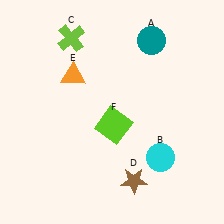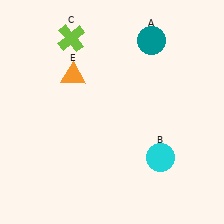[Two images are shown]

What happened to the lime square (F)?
The lime square (F) was removed in Image 2. It was in the bottom-right area of Image 1.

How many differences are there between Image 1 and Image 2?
There are 2 differences between the two images.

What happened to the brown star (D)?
The brown star (D) was removed in Image 2. It was in the bottom-right area of Image 1.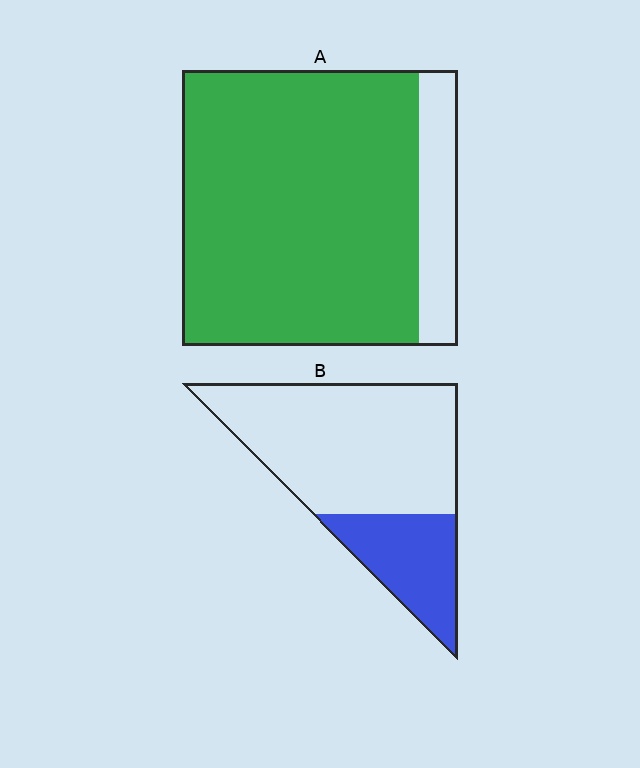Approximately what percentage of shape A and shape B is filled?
A is approximately 85% and B is approximately 30%.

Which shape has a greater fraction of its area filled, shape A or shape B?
Shape A.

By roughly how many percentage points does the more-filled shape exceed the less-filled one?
By roughly 60 percentage points (A over B).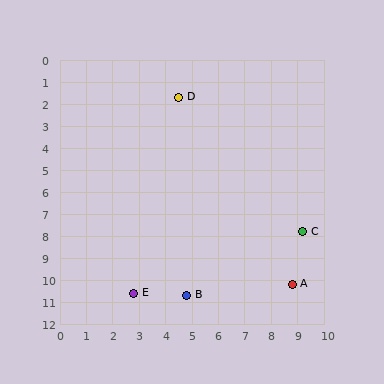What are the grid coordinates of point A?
Point A is at approximately (8.8, 10.2).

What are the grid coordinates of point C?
Point C is at approximately (9.2, 7.8).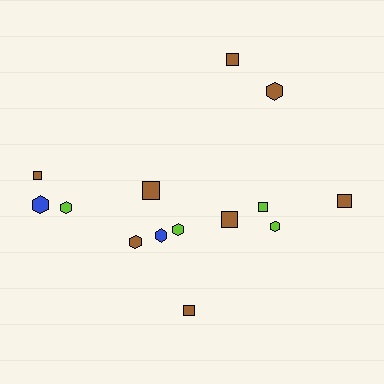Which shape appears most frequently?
Square, with 7 objects.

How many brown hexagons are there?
There are 2 brown hexagons.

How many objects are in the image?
There are 14 objects.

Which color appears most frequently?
Brown, with 8 objects.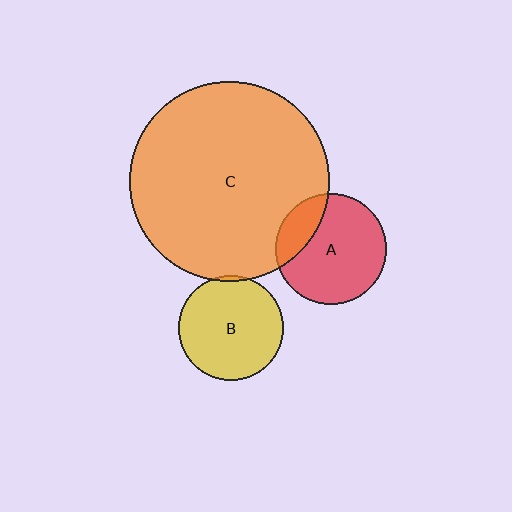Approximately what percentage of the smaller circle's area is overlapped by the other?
Approximately 20%.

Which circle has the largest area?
Circle C (orange).